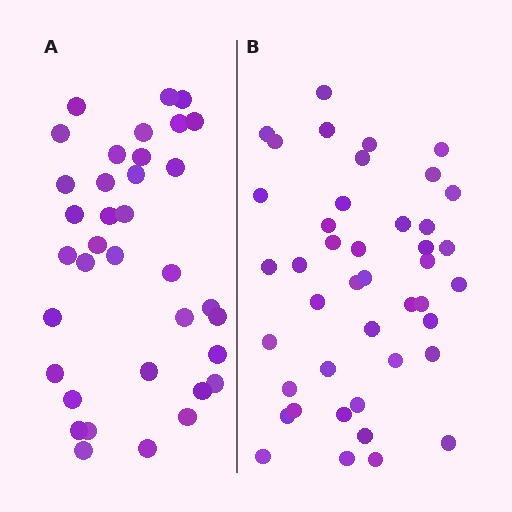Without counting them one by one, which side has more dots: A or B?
Region B (the right region) has more dots.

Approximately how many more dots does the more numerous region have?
Region B has roughly 8 or so more dots than region A.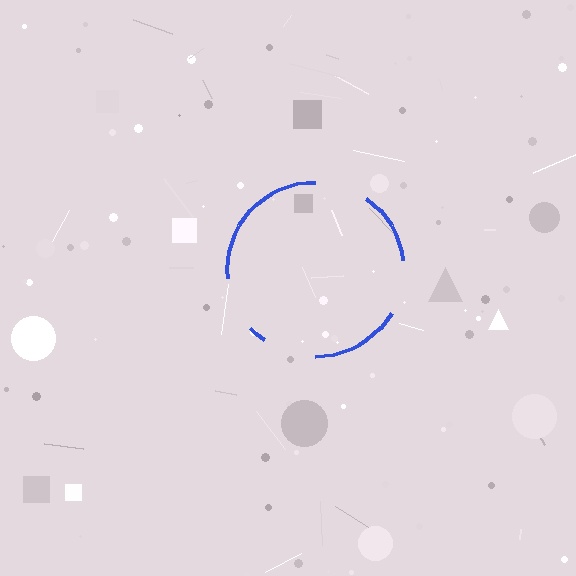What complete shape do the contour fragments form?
The contour fragments form a circle.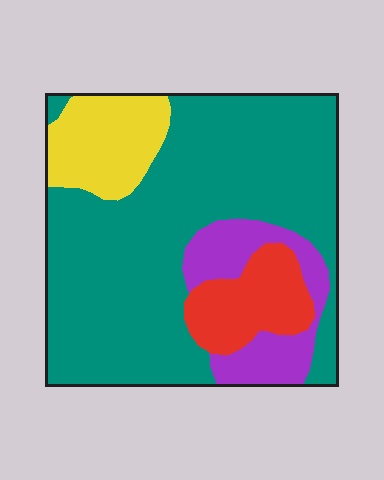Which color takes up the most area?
Teal, at roughly 65%.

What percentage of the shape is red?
Red covers about 10% of the shape.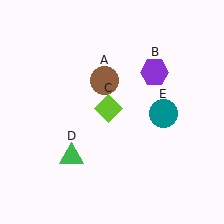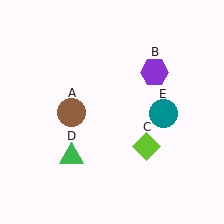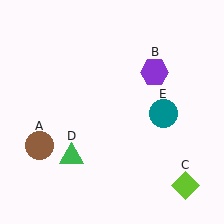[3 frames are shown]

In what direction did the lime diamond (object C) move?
The lime diamond (object C) moved down and to the right.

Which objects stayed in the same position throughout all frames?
Purple hexagon (object B) and green triangle (object D) and teal circle (object E) remained stationary.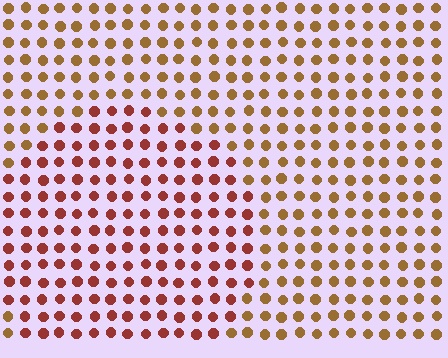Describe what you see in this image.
The image is filled with small brown elements in a uniform arrangement. A circle-shaped region is visible where the elements are tinted to a slightly different hue, forming a subtle color boundary.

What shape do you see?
I see a circle.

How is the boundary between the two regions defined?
The boundary is defined purely by a slight shift in hue (about 34 degrees). Spacing, size, and orientation are identical on both sides.